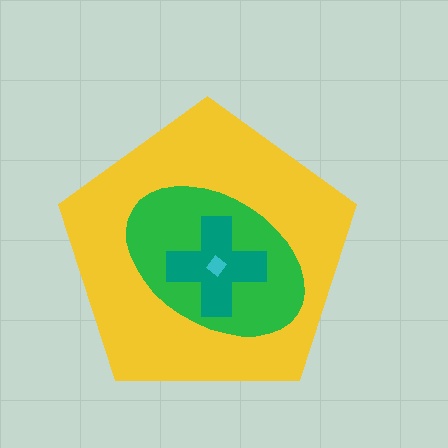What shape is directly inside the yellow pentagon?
The green ellipse.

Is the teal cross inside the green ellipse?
Yes.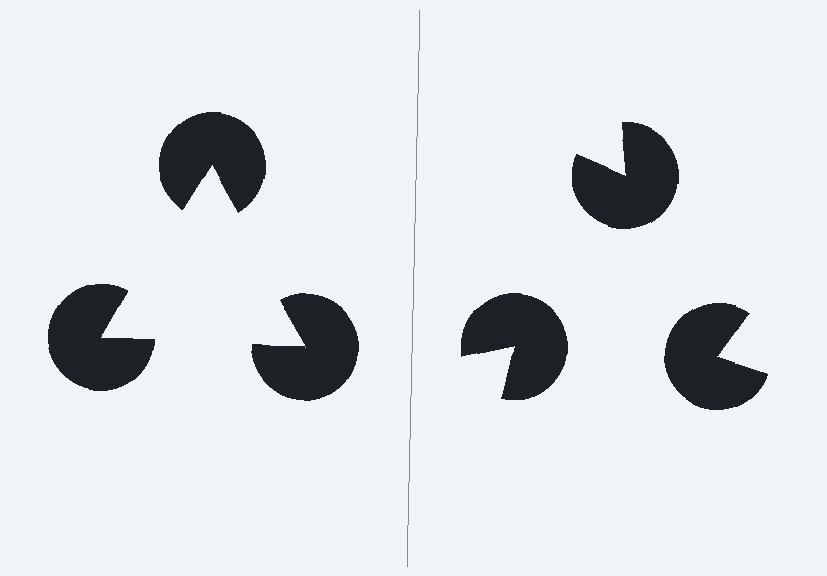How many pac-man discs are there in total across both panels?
6 — 3 on each side.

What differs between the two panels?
The pac-man discs are positioned identically on both sides; only the wedge orientations differ. On the left they align to a triangle; on the right they are misaligned.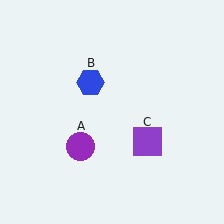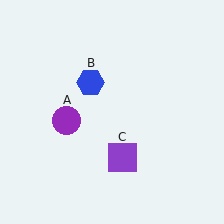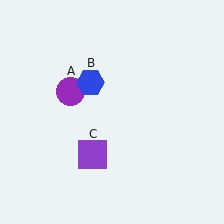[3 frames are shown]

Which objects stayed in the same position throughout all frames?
Blue hexagon (object B) remained stationary.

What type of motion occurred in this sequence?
The purple circle (object A), purple square (object C) rotated clockwise around the center of the scene.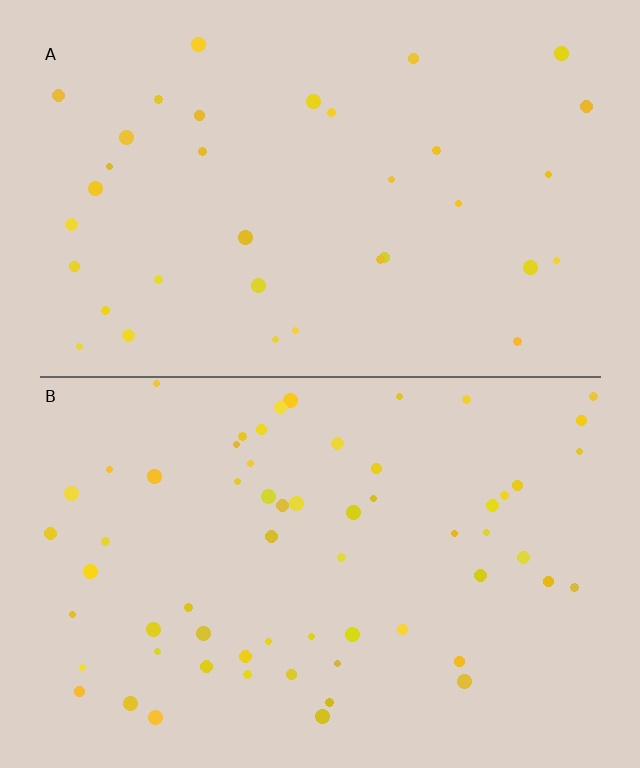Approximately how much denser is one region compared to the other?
Approximately 1.8× — region B over region A.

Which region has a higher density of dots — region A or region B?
B (the bottom).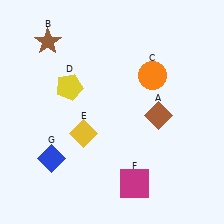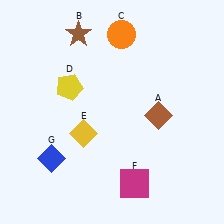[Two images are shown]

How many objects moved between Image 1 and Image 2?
2 objects moved between the two images.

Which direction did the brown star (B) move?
The brown star (B) moved right.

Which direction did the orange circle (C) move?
The orange circle (C) moved up.